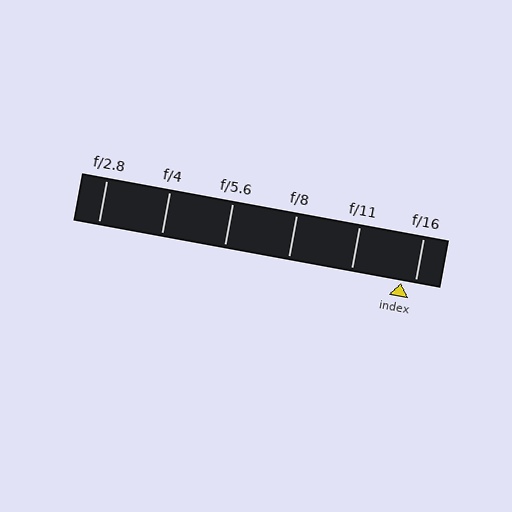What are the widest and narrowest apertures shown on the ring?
The widest aperture shown is f/2.8 and the narrowest is f/16.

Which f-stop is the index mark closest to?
The index mark is closest to f/16.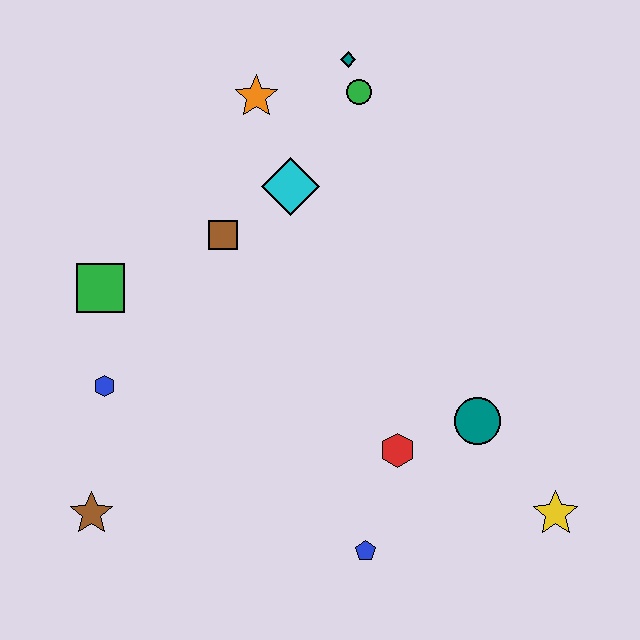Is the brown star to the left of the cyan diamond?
Yes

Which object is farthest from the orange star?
The yellow star is farthest from the orange star.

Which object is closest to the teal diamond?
The green circle is closest to the teal diamond.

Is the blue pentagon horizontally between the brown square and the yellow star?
Yes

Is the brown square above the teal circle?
Yes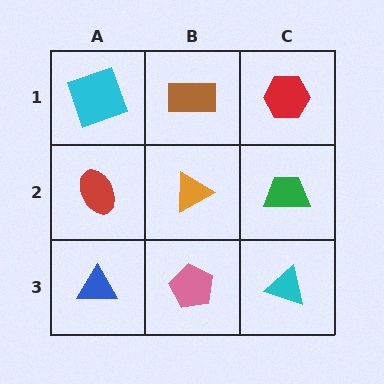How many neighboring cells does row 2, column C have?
3.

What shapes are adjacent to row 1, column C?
A green trapezoid (row 2, column C), a brown rectangle (row 1, column B).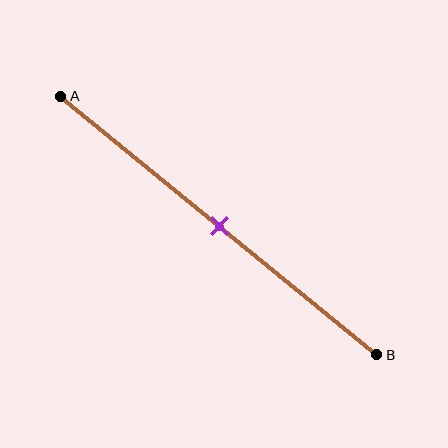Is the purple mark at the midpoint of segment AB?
Yes, the mark is approximately at the midpoint.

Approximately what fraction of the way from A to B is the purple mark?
The purple mark is approximately 50% of the way from A to B.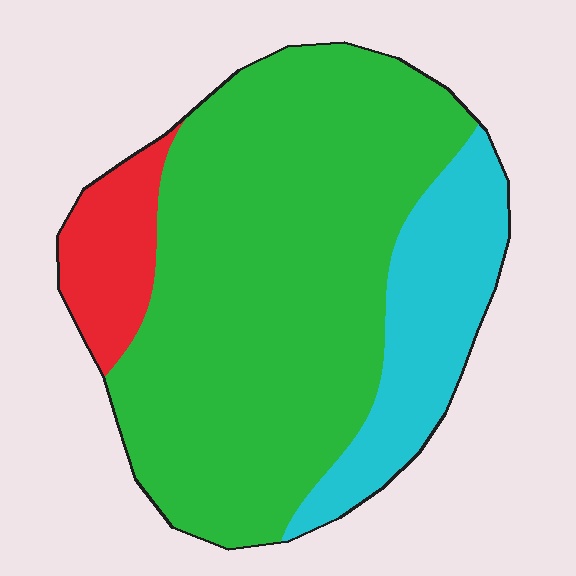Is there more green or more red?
Green.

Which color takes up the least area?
Red, at roughly 10%.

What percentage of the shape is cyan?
Cyan covers around 20% of the shape.